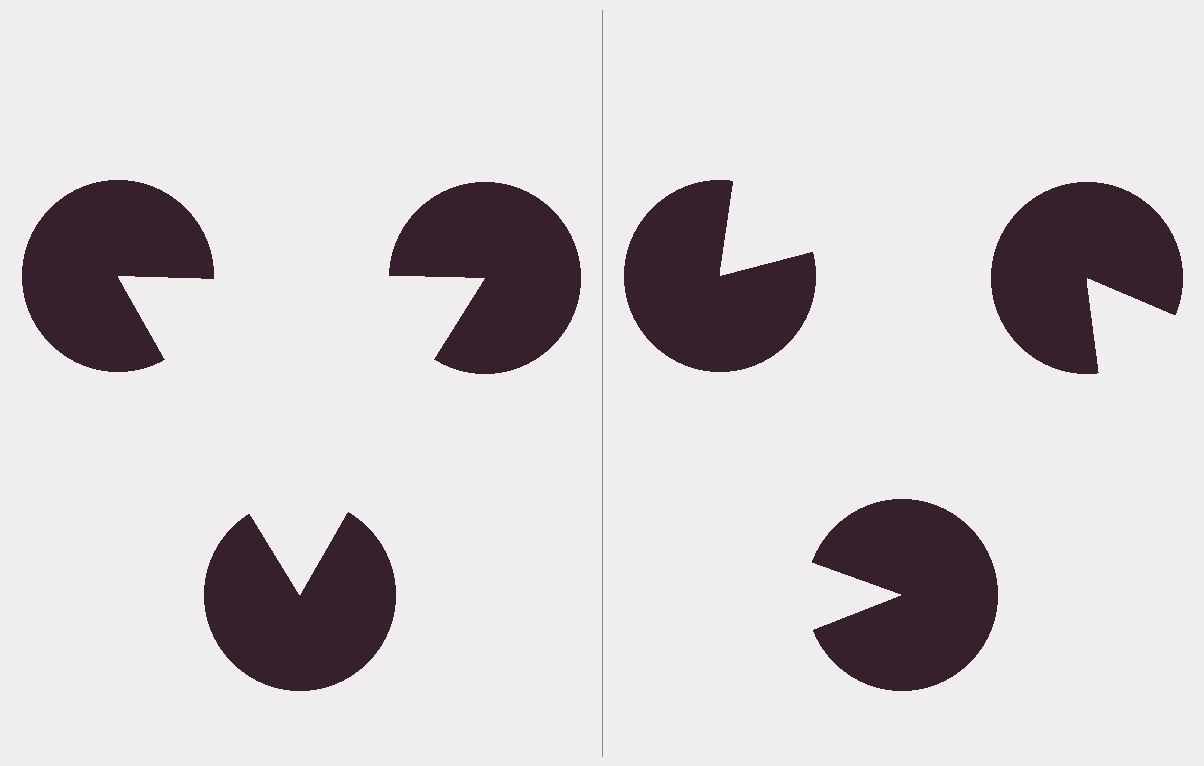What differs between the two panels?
The pac-man discs are positioned identically on both sides; only the wedge orientations differ. On the left they align to a triangle; on the right they are misaligned.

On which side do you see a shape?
An illusory triangle appears on the left side. On the right side the wedge cuts are rotated, so no coherent shape forms.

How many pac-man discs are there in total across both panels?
6 — 3 on each side.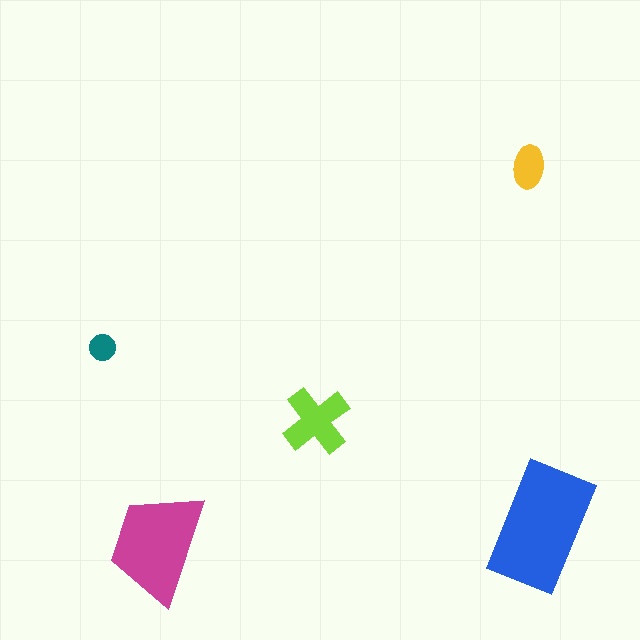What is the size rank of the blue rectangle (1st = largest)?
1st.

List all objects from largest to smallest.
The blue rectangle, the magenta trapezoid, the lime cross, the yellow ellipse, the teal circle.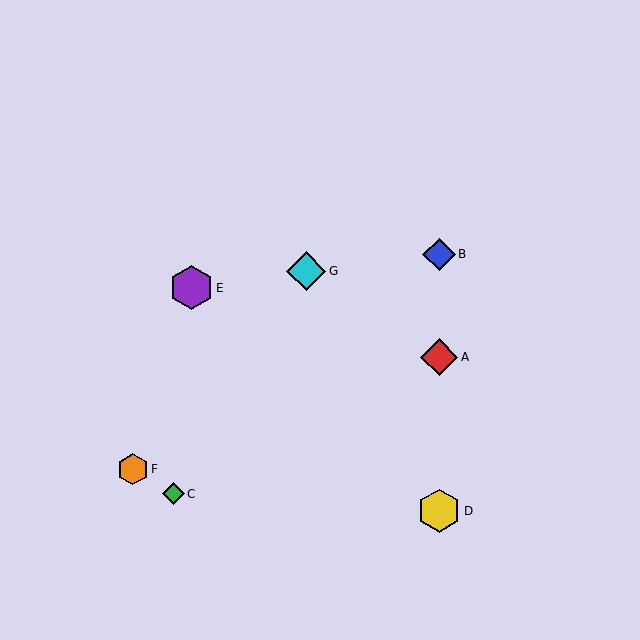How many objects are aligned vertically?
3 objects (A, B, D) are aligned vertically.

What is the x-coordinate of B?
Object B is at x≈439.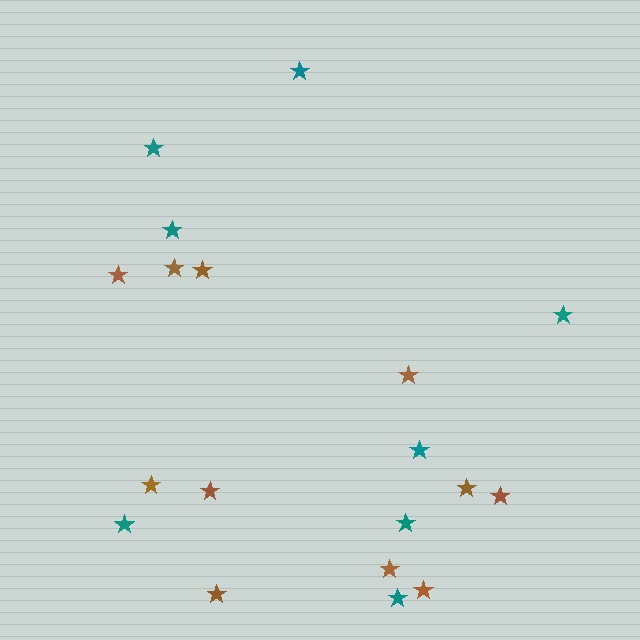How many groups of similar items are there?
There are 2 groups: one group of teal stars (8) and one group of brown stars (11).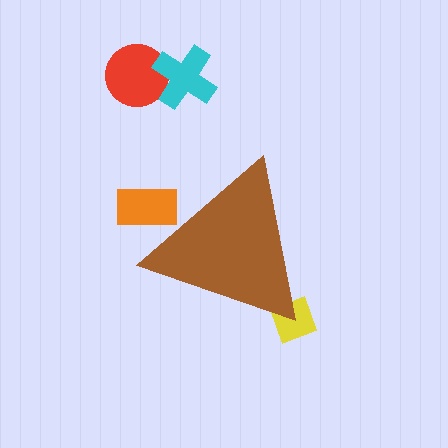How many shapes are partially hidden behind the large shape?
2 shapes are partially hidden.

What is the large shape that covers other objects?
A brown triangle.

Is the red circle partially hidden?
No, the red circle is fully visible.